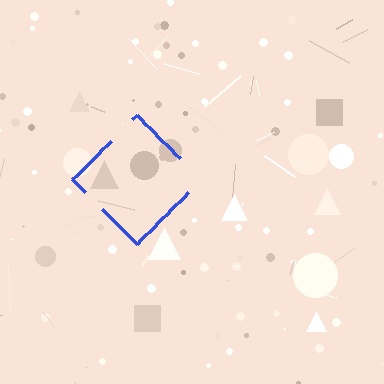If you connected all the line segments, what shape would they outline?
They would outline a diamond.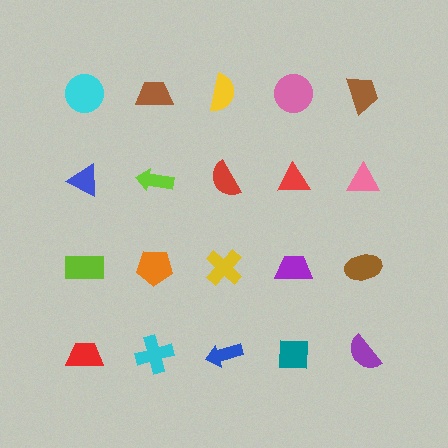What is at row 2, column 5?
A pink triangle.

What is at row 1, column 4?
A pink circle.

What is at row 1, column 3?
A yellow semicircle.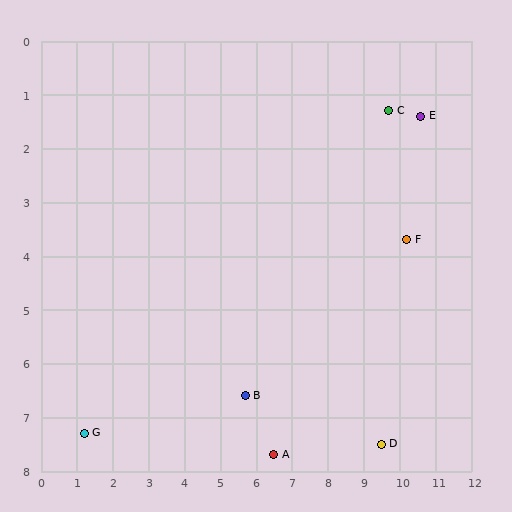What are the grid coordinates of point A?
Point A is at approximately (6.5, 7.7).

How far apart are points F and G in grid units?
Points F and G are about 9.7 grid units apart.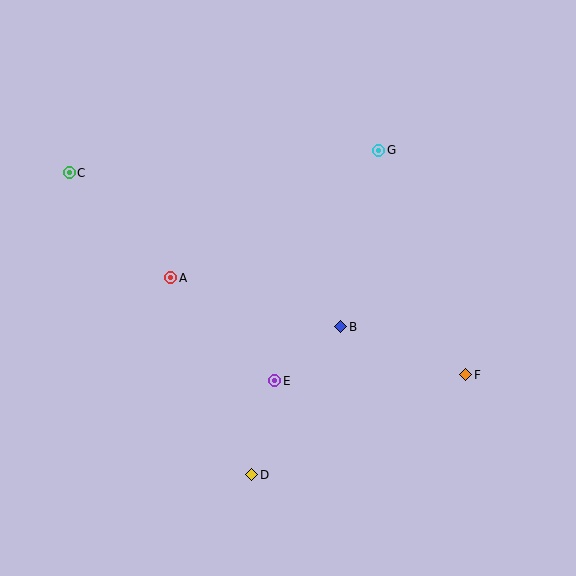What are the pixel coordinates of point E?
Point E is at (275, 381).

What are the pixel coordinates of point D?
Point D is at (252, 475).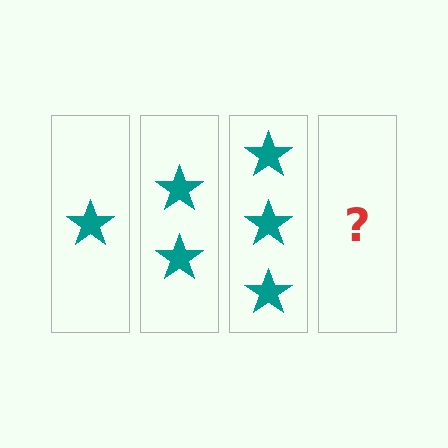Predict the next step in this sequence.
The next step is 4 stars.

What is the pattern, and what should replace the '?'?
The pattern is that each step adds one more star. The '?' should be 4 stars.